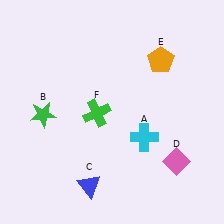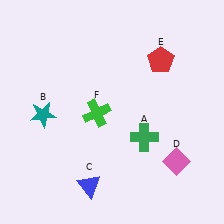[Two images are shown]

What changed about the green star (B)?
In Image 1, B is green. In Image 2, it changed to teal.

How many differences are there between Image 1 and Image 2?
There are 3 differences between the two images.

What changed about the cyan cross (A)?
In Image 1, A is cyan. In Image 2, it changed to green.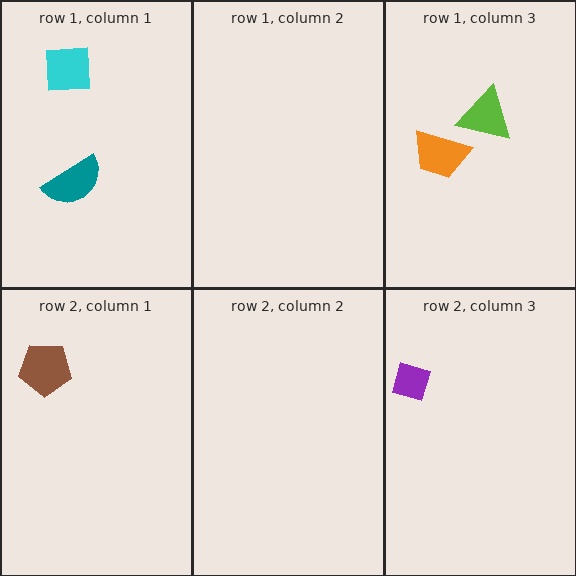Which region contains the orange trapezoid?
The row 1, column 3 region.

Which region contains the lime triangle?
The row 1, column 3 region.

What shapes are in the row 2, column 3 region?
The purple diamond.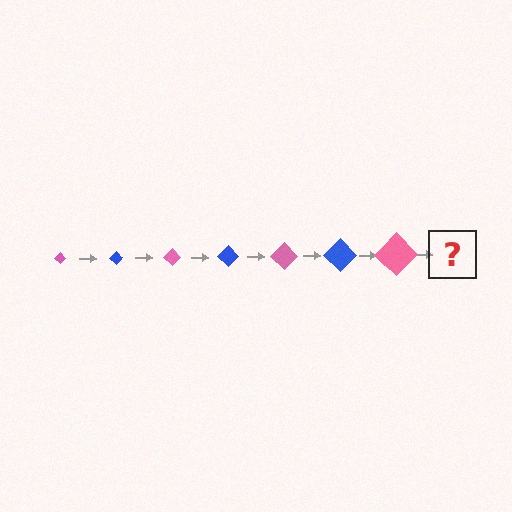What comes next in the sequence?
The next element should be a blue diamond, larger than the previous one.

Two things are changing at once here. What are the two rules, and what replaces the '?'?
The two rules are that the diamond grows larger each step and the color cycles through pink and blue. The '?' should be a blue diamond, larger than the previous one.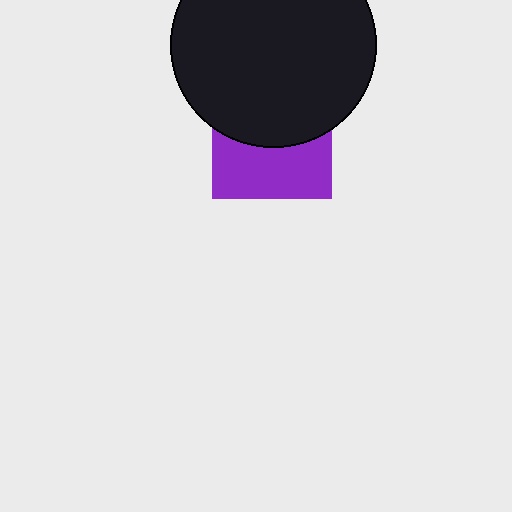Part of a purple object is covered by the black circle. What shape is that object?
It is a square.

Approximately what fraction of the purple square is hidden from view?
Roughly 52% of the purple square is hidden behind the black circle.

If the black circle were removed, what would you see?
You would see the complete purple square.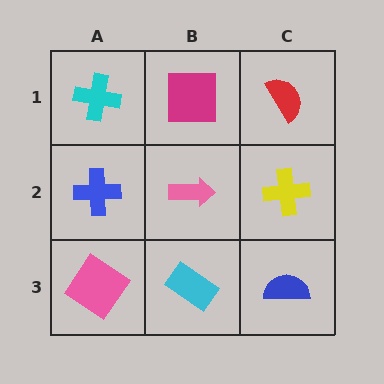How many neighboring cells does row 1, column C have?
2.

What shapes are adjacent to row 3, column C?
A yellow cross (row 2, column C), a cyan rectangle (row 3, column B).